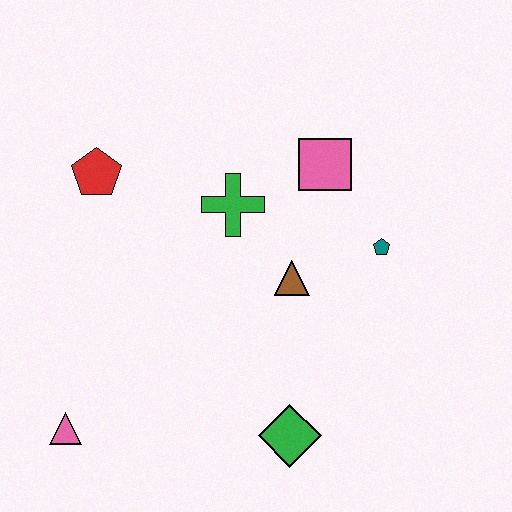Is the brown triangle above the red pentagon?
No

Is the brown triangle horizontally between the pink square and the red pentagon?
Yes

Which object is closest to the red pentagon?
The green cross is closest to the red pentagon.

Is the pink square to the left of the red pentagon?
No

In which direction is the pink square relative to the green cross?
The pink square is to the right of the green cross.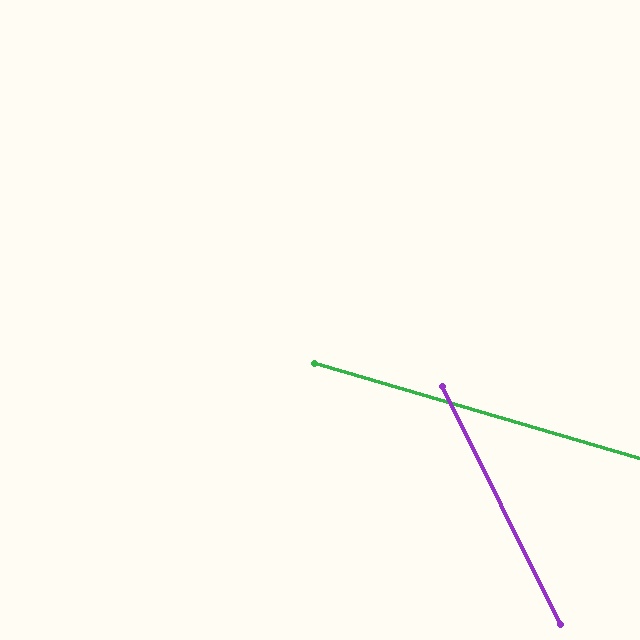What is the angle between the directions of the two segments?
Approximately 47 degrees.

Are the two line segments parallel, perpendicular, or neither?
Neither parallel nor perpendicular — they differ by about 47°.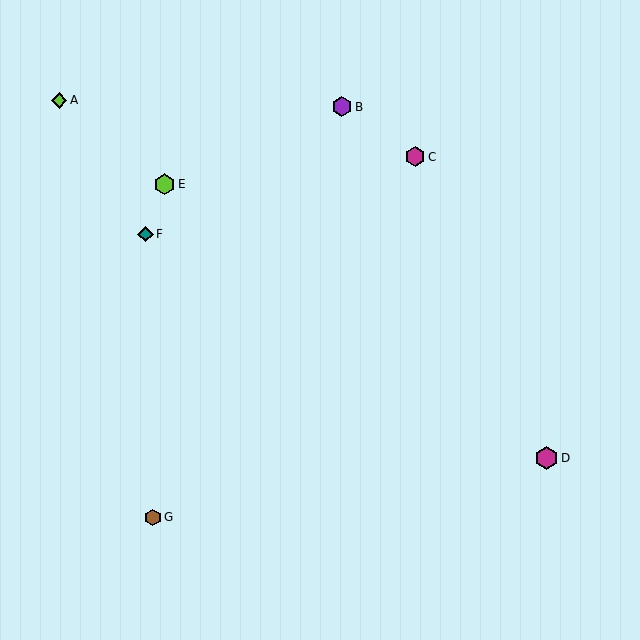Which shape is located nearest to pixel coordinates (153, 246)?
The teal diamond (labeled F) at (145, 234) is nearest to that location.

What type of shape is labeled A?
Shape A is a lime diamond.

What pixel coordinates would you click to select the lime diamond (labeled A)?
Click at (59, 100) to select the lime diamond A.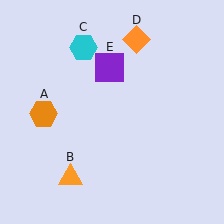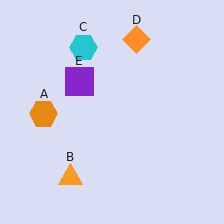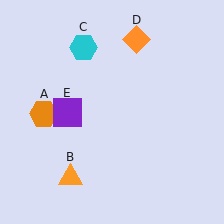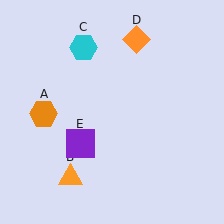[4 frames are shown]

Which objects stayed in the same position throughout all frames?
Orange hexagon (object A) and orange triangle (object B) and cyan hexagon (object C) and orange diamond (object D) remained stationary.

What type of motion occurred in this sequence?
The purple square (object E) rotated counterclockwise around the center of the scene.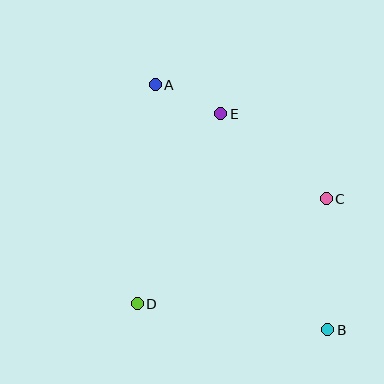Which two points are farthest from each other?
Points A and B are farthest from each other.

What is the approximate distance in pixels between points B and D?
The distance between B and D is approximately 192 pixels.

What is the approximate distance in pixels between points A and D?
The distance between A and D is approximately 220 pixels.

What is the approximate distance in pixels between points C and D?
The distance between C and D is approximately 216 pixels.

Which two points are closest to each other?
Points A and E are closest to each other.